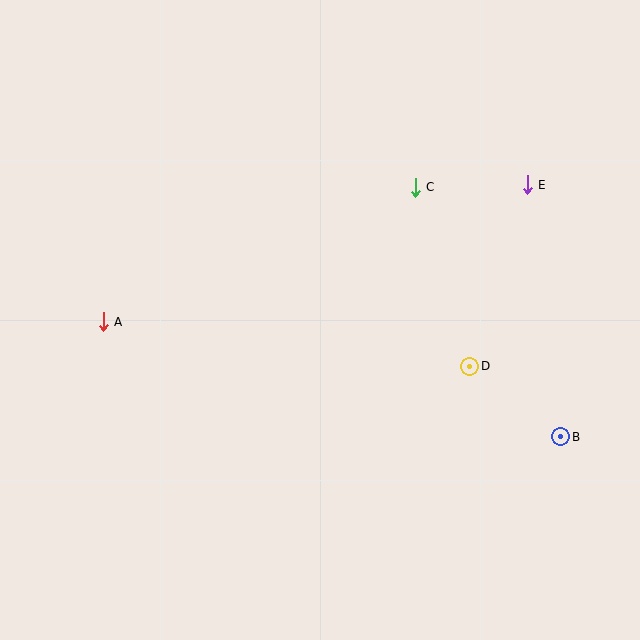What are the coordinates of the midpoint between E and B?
The midpoint between E and B is at (544, 311).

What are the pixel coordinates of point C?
Point C is at (415, 187).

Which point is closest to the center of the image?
Point D at (470, 366) is closest to the center.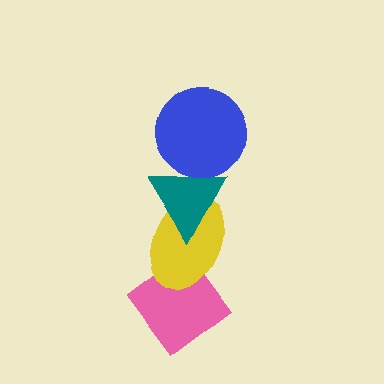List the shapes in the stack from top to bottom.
From top to bottom: the blue circle, the teal triangle, the yellow ellipse, the pink diamond.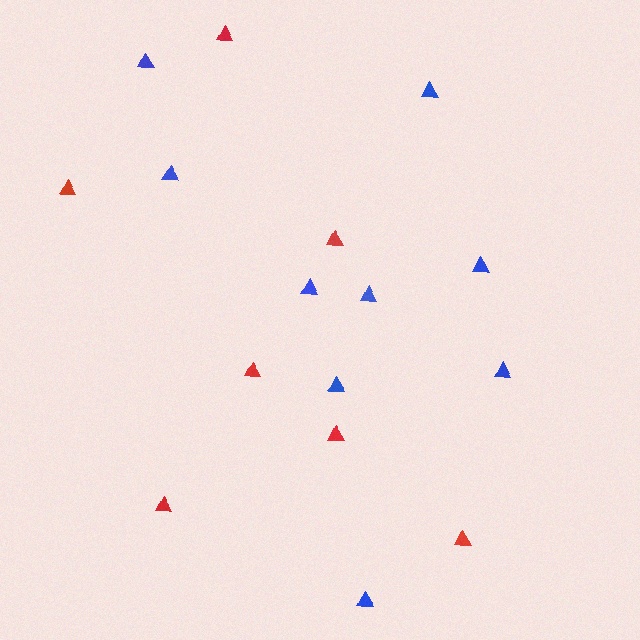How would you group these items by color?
There are 2 groups: one group of blue triangles (9) and one group of red triangles (7).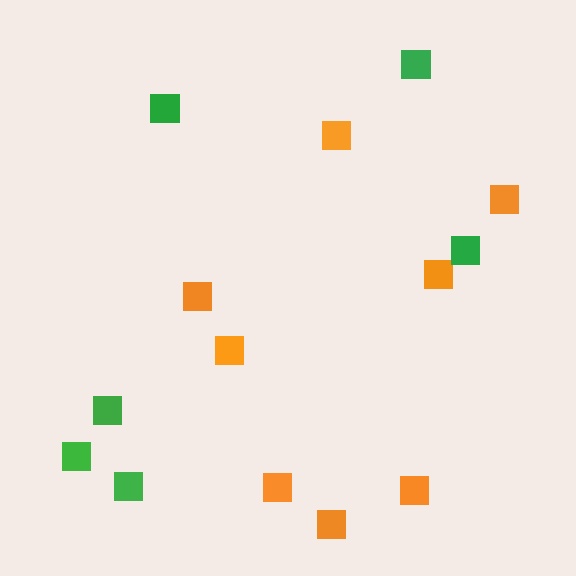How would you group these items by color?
There are 2 groups: one group of orange squares (8) and one group of green squares (6).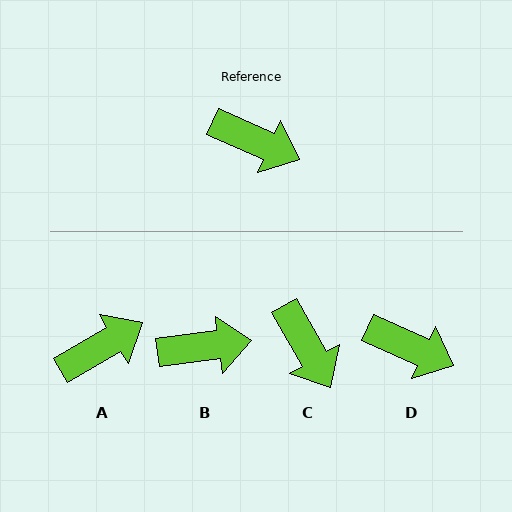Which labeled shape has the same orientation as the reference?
D.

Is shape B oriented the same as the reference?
No, it is off by about 31 degrees.